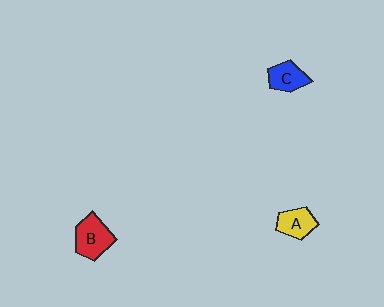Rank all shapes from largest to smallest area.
From largest to smallest: B (red), A (yellow), C (blue).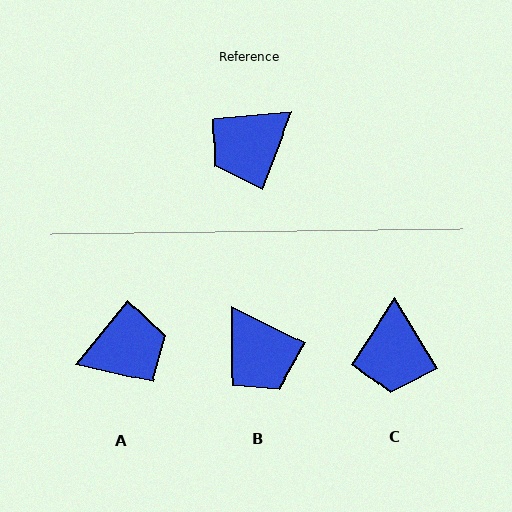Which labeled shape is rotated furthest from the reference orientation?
A, about 163 degrees away.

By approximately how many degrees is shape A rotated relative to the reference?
Approximately 163 degrees counter-clockwise.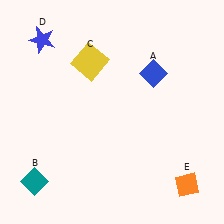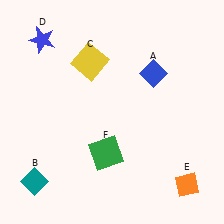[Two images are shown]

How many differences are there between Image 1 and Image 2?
There is 1 difference between the two images.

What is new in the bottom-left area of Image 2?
A green square (F) was added in the bottom-left area of Image 2.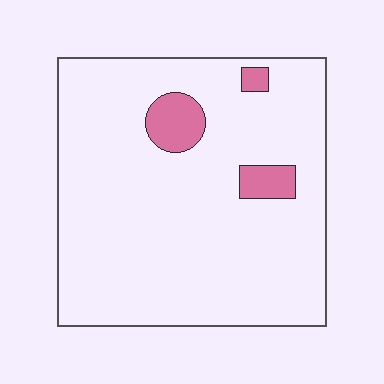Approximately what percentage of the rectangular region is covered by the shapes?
Approximately 10%.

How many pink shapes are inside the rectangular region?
3.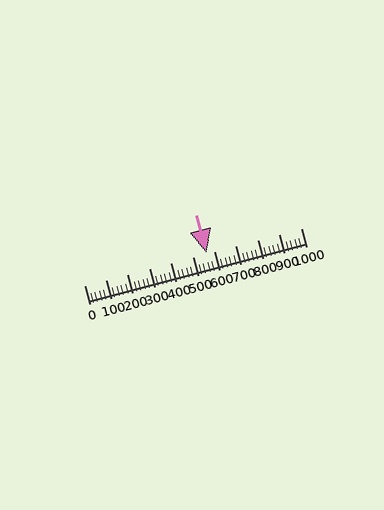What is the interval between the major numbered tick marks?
The major tick marks are spaced 100 units apart.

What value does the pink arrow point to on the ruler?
The pink arrow points to approximately 564.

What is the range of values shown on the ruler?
The ruler shows values from 0 to 1000.